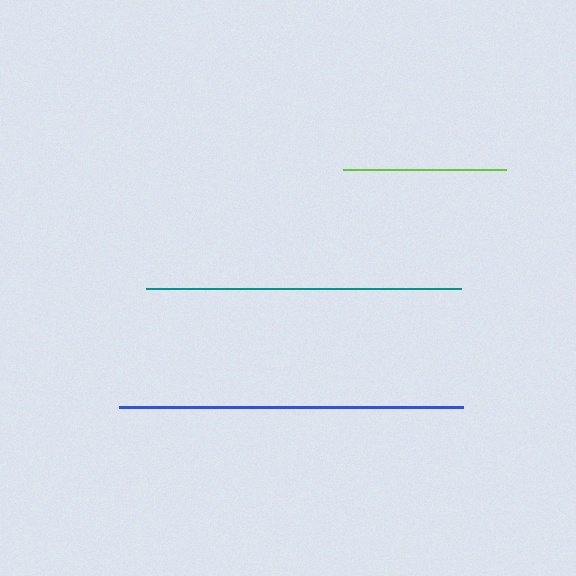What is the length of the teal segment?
The teal segment is approximately 315 pixels long.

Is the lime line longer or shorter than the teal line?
The teal line is longer than the lime line.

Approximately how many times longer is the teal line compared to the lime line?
The teal line is approximately 1.9 times the length of the lime line.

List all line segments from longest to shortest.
From longest to shortest: blue, teal, lime.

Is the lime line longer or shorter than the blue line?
The blue line is longer than the lime line.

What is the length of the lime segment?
The lime segment is approximately 163 pixels long.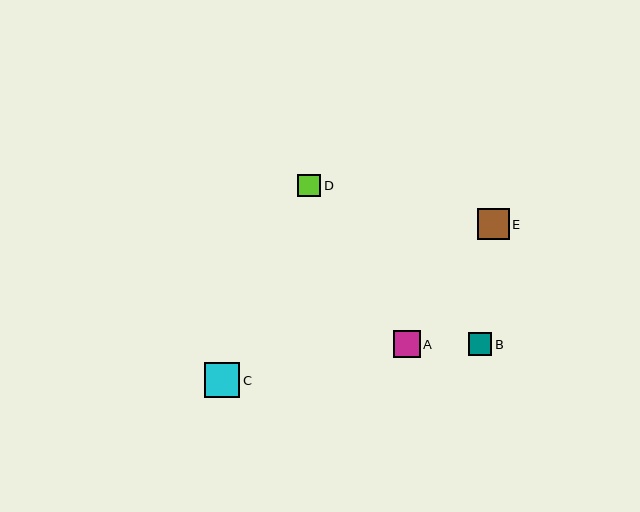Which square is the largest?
Square C is the largest with a size of approximately 35 pixels.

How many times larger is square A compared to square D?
Square A is approximately 1.2 times the size of square D.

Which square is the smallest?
Square D is the smallest with a size of approximately 23 pixels.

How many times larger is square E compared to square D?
Square E is approximately 1.4 times the size of square D.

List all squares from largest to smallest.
From largest to smallest: C, E, A, B, D.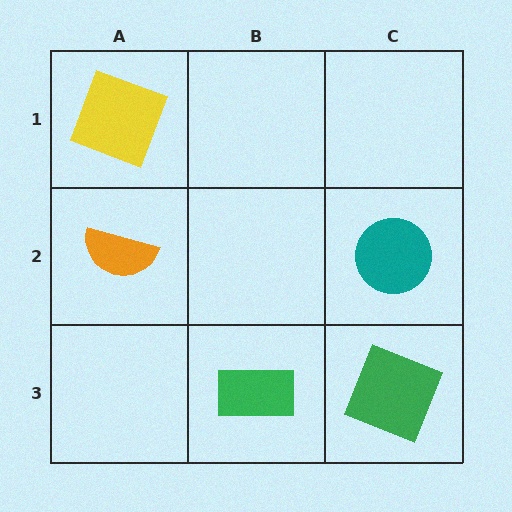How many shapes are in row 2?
2 shapes.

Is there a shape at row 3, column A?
No, that cell is empty.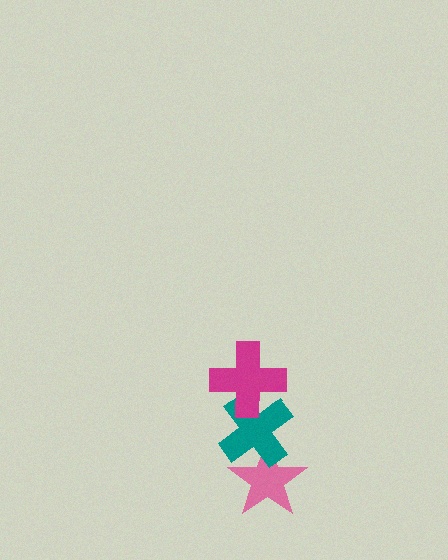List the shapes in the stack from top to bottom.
From top to bottom: the magenta cross, the teal cross, the pink star.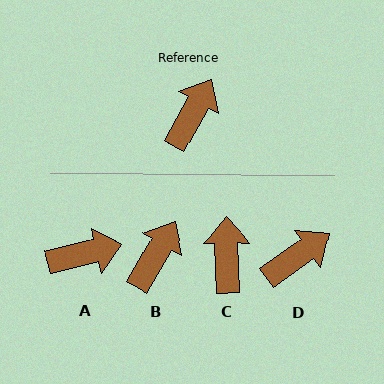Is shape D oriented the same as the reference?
No, it is off by about 25 degrees.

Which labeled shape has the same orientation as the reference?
B.